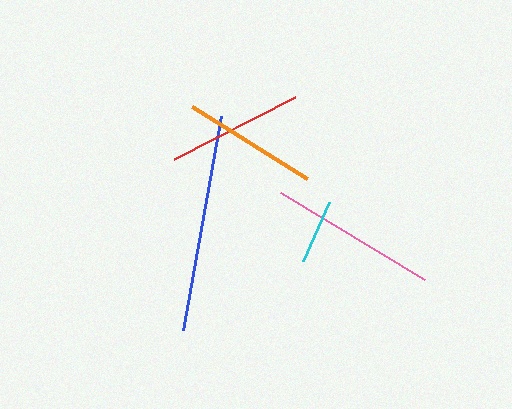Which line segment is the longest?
The blue line is the longest at approximately 218 pixels.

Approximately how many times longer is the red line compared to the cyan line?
The red line is approximately 2.1 times the length of the cyan line.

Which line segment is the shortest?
The cyan line is the shortest at approximately 64 pixels.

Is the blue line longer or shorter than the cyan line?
The blue line is longer than the cyan line.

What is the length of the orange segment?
The orange segment is approximately 136 pixels long.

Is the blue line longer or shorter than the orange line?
The blue line is longer than the orange line.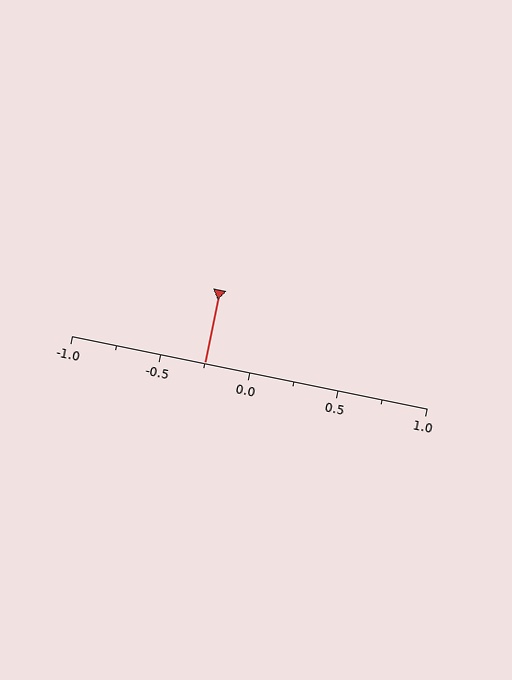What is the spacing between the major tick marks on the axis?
The major ticks are spaced 0.5 apart.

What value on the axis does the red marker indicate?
The marker indicates approximately -0.25.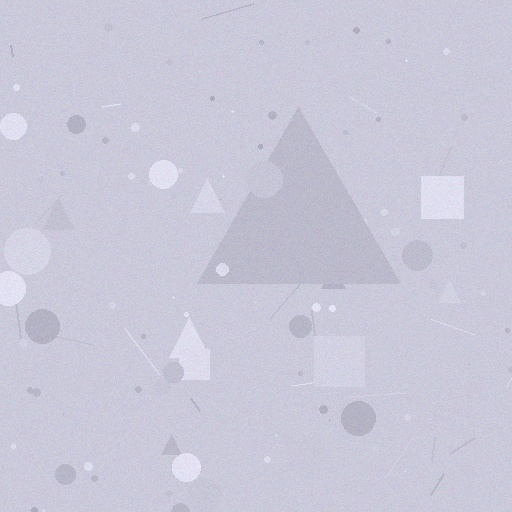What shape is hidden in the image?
A triangle is hidden in the image.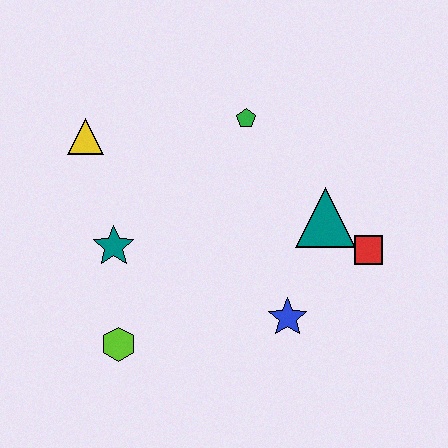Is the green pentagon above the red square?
Yes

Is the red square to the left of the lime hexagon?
No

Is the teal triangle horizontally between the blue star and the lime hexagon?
No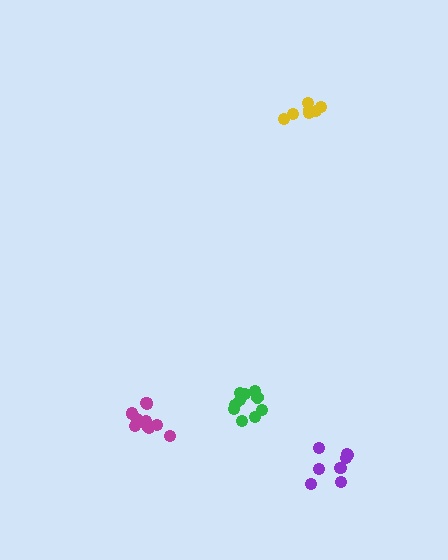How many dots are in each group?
Group 1: 8 dots, Group 2: 11 dots, Group 3: 8 dots, Group 4: 10 dots (37 total).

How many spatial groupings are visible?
There are 4 spatial groupings.